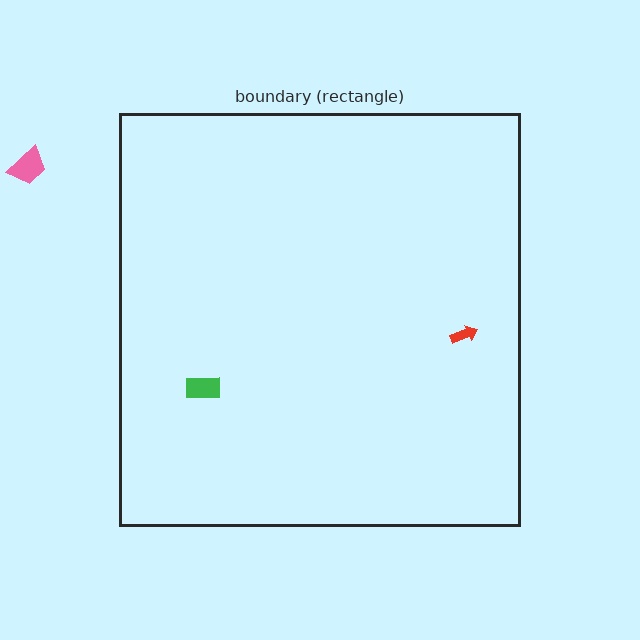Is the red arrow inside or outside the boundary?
Inside.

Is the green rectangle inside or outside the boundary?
Inside.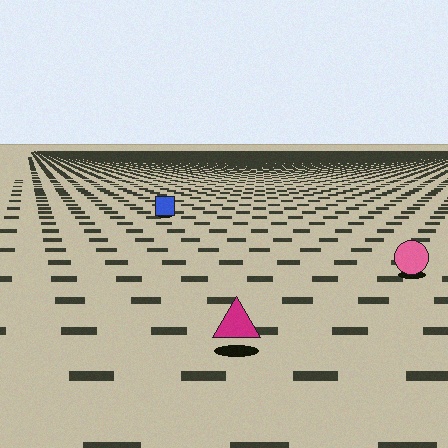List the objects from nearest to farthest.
From nearest to farthest: the magenta triangle, the pink circle, the blue square.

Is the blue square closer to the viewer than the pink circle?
No. The pink circle is closer — you can tell from the texture gradient: the ground texture is coarser near it.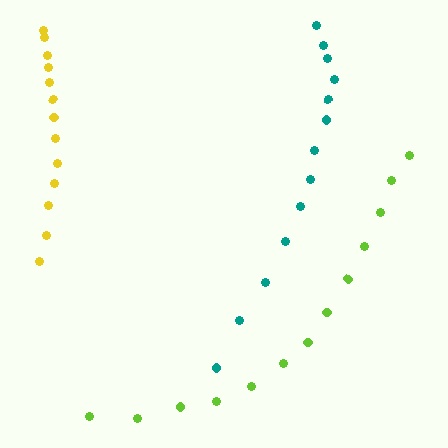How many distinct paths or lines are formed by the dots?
There are 3 distinct paths.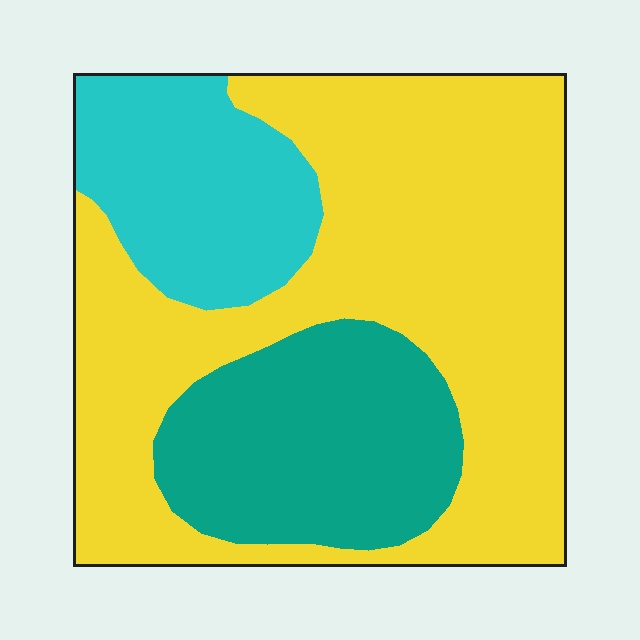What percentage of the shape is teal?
Teal takes up between a sixth and a third of the shape.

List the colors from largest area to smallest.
From largest to smallest: yellow, teal, cyan.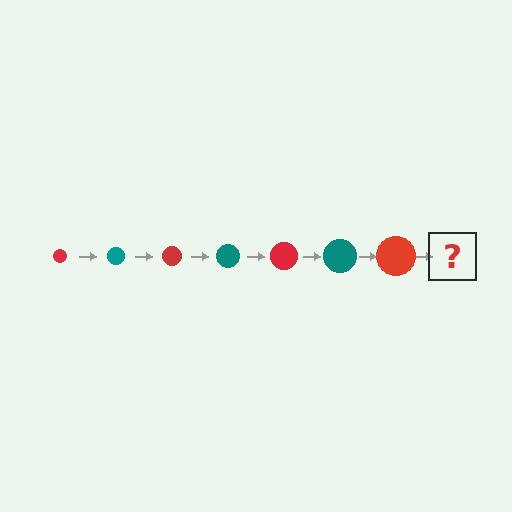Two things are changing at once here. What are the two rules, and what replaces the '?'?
The two rules are that the circle grows larger each step and the color cycles through red and teal. The '?' should be a teal circle, larger than the previous one.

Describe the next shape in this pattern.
It should be a teal circle, larger than the previous one.